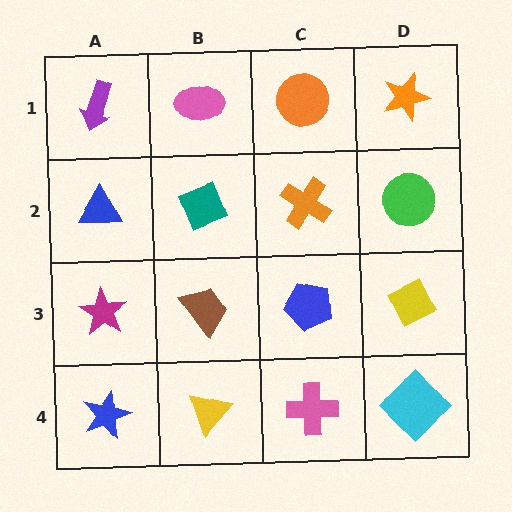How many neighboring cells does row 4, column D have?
2.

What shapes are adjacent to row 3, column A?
A blue triangle (row 2, column A), a blue star (row 4, column A), a brown trapezoid (row 3, column B).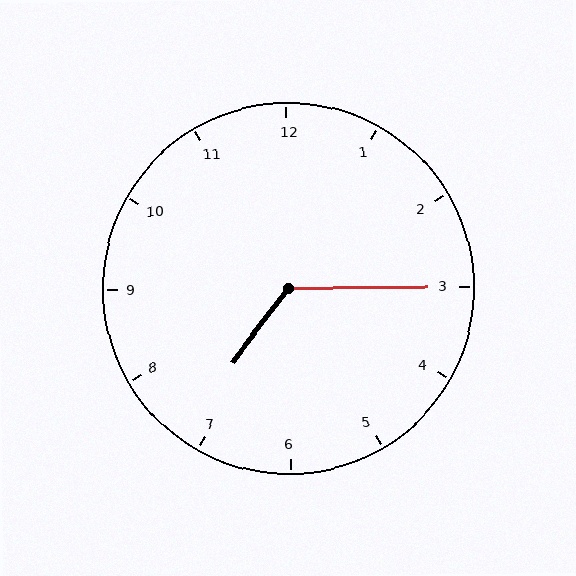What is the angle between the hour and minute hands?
Approximately 128 degrees.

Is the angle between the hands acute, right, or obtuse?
It is obtuse.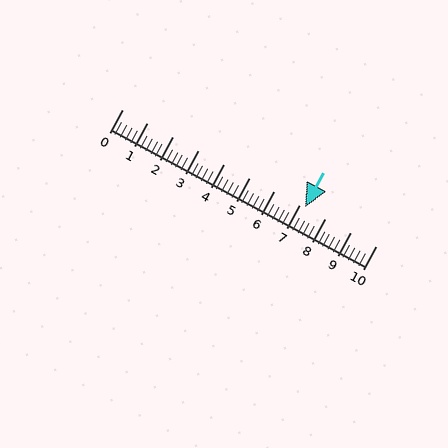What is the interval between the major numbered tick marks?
The major tick marks are spaced 1 units apart.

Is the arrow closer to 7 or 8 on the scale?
The arrow is closer to 7.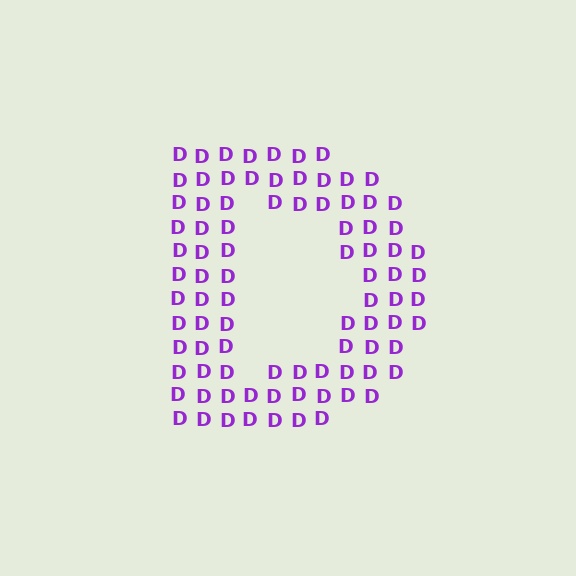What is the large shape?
The large shape is the letter D.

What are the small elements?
The small elements are letter D's.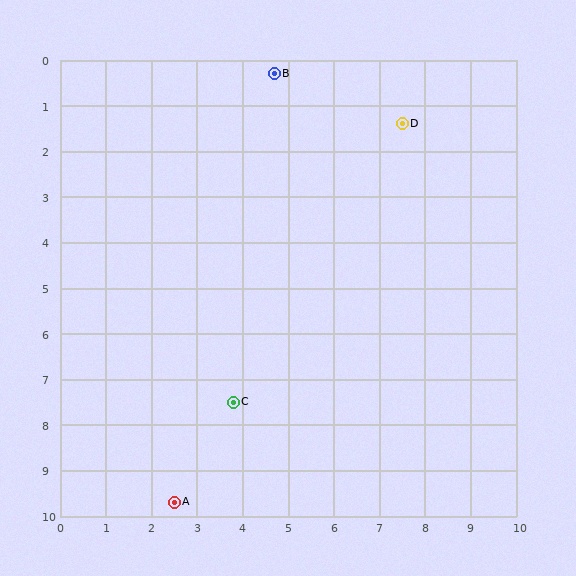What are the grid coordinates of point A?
Point A is at approximately (2.5, 9.7).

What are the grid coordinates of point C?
Point C is at approximately (3.8, 7.5).